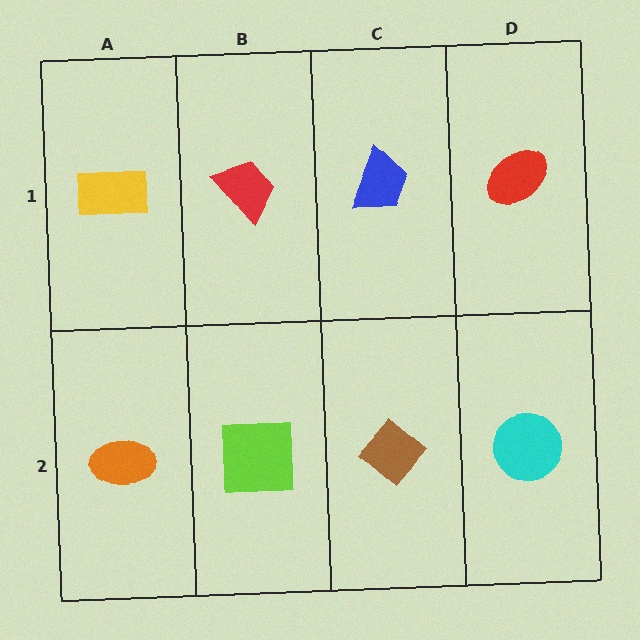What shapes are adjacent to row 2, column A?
A yellow rectangle (row 1, column A), a lime square (row 2, column B).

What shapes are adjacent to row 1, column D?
A cyan circle (row 2, column D), a blue trapezoid (row 1, column C).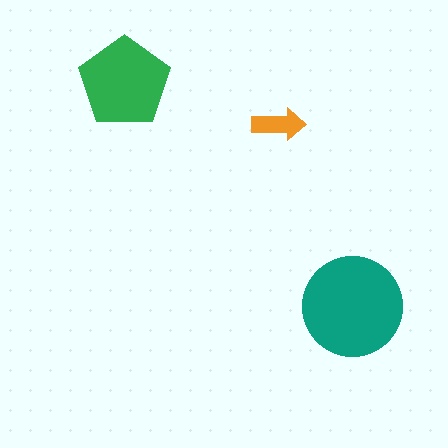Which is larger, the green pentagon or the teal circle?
The teal circle.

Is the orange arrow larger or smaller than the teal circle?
Smaller.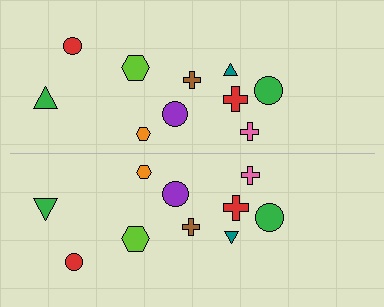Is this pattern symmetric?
Yes, this pattern has bilateral (reflection) symmetry.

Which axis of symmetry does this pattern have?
The pattern has a horizontal axis of symmetry running through the center of the image.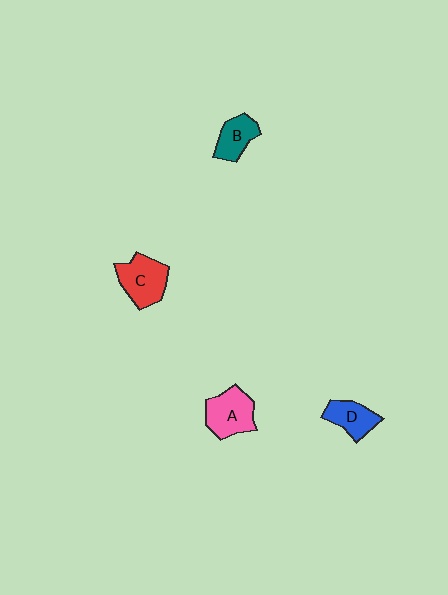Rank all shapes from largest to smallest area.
From largest to smallest: C (red), A (pink), D (blue), B (teal).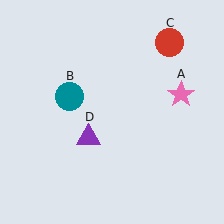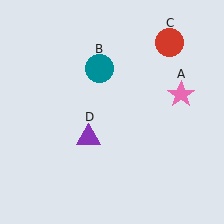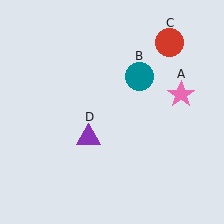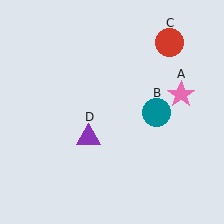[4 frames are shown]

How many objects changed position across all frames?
1 object changed position: teal circle (object B).